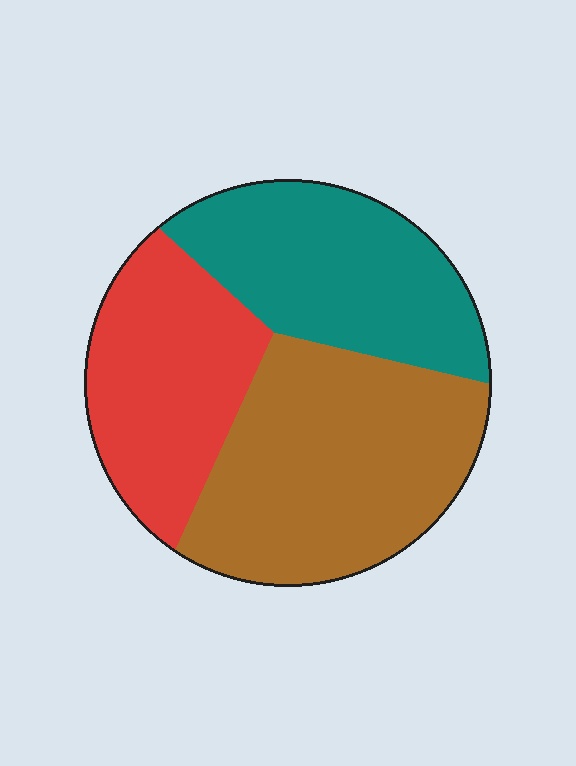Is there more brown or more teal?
Brown.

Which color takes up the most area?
Brown, at roughly 40%.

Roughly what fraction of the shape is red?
Red covers around 30% of the shape.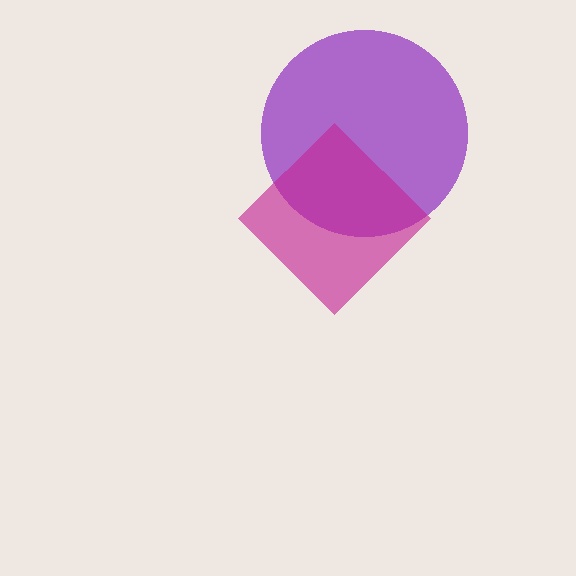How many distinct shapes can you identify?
There are 2 distinct shapes: a purple circle, a magenta diamond.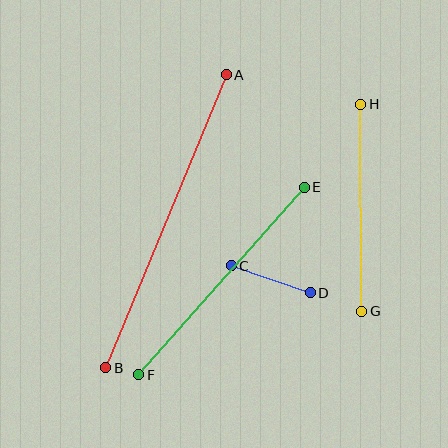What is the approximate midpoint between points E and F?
The midpoint is at approximately (222, 281) pixels.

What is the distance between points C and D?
The distance is approximately 83 pixels.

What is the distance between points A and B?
The distance is approximately 317 pixels.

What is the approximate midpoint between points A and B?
The midpoint is at approximately (166, 221) pixels.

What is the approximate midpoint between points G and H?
The midpoint is at approximately (361, 208) pixels.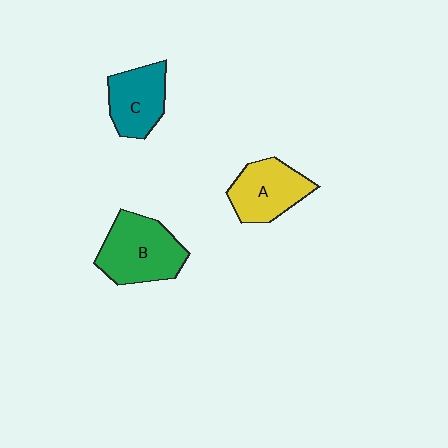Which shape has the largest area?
Shape B (green).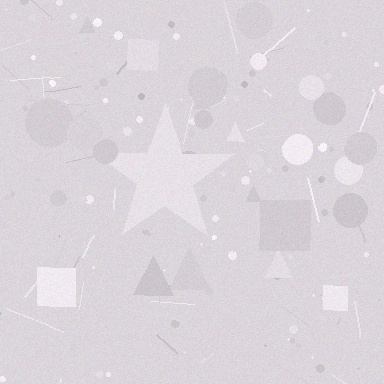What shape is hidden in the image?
A star is hidden in the image.